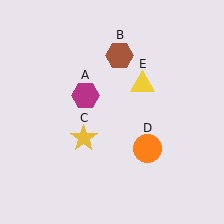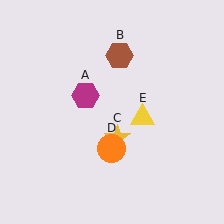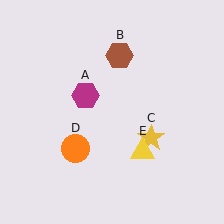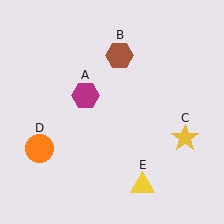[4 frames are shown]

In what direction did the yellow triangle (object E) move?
The yellow triangle (object E) moved down.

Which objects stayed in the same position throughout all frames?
Magenta hexagon (object A) and brown hexagon (object B) remained stationary.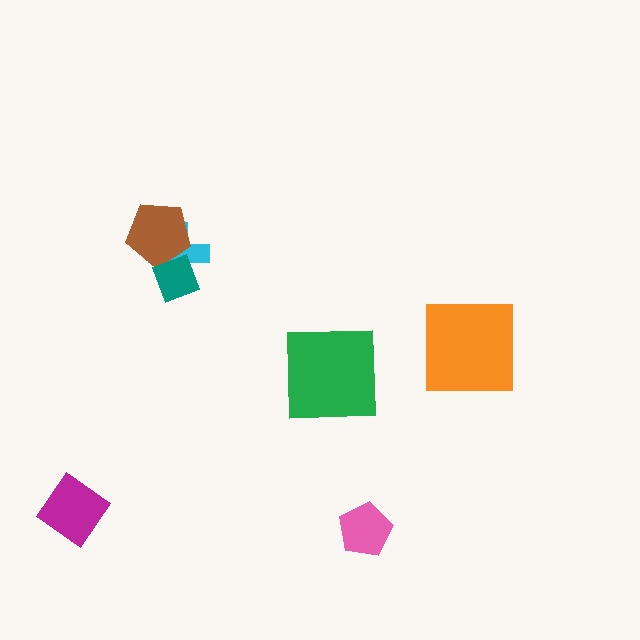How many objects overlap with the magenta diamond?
0 objects overlap with the magenta diamond.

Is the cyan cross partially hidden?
Yes, it is partially covered by another shape.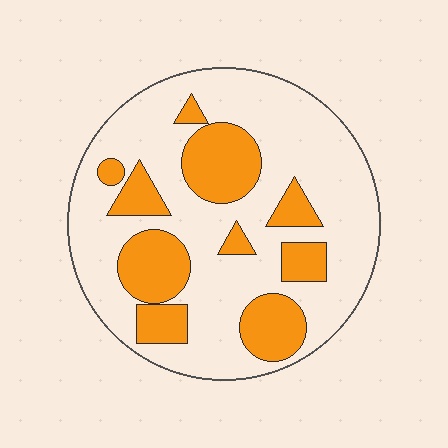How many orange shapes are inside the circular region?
10.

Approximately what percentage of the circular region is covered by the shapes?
Approximately 30%.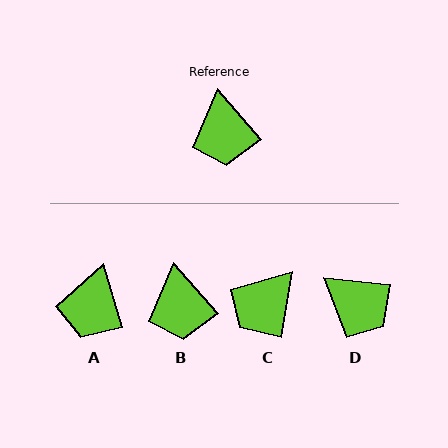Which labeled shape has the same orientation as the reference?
B.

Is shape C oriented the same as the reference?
No, it is off by about 51 degrees.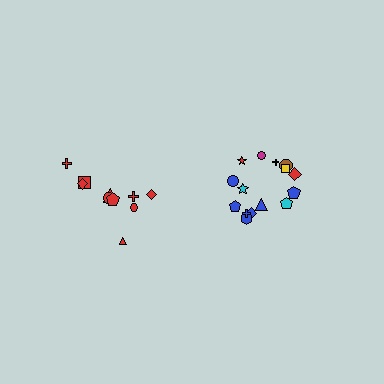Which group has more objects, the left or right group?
The right group.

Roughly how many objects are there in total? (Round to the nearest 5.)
Roughly 25 objects in total.